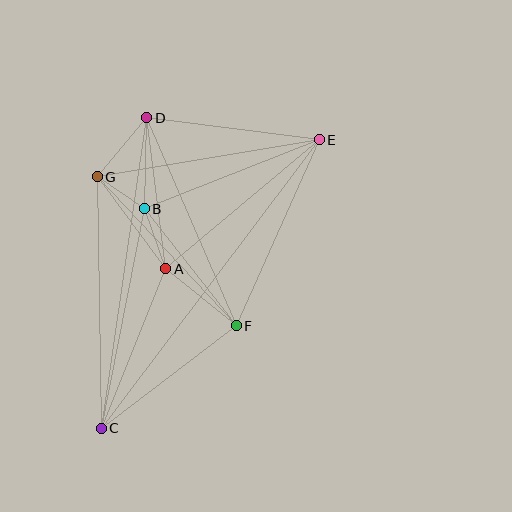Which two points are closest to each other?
Points B and G are closest to each other.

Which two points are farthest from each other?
Points C and E are farthest from each other.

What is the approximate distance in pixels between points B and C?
The distance between B and C is approximately 224 pixels.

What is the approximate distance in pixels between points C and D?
The distance between C and D is approximately 314 pixels.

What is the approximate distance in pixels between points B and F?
The distance between B and F is approximately 149 pixels.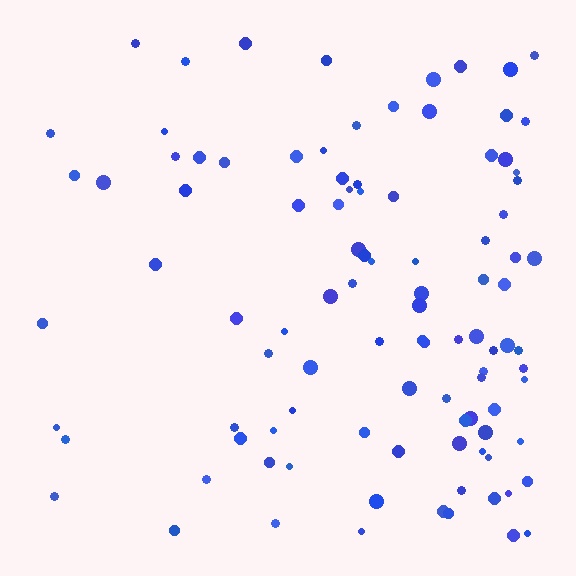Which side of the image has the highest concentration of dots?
The right.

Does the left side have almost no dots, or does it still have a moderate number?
Still a moderate number, just noticeably fewer than the right.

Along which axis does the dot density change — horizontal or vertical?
Horizontal.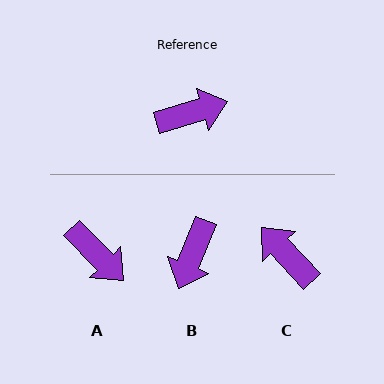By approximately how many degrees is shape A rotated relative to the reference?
Approximately 62 degrees clockwise.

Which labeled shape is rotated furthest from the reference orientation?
B, about 128 degrees away.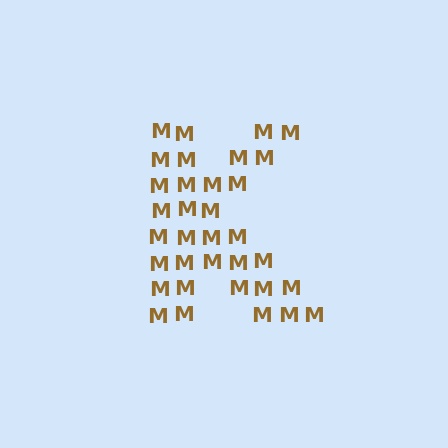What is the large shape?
The large shape is the letter K.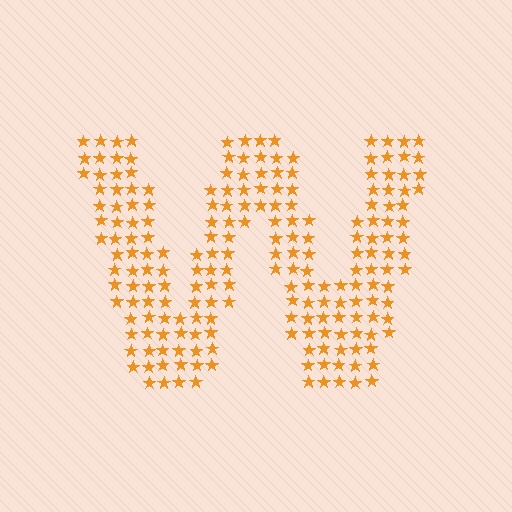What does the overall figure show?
The overall figure shows the letter W.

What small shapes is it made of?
It is made of small stars.